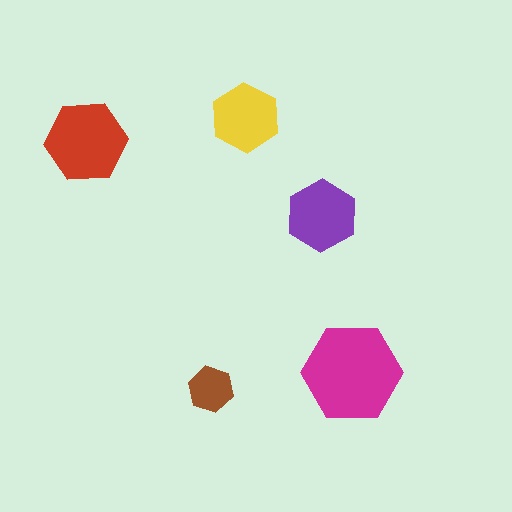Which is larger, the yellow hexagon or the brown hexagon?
The yellow one.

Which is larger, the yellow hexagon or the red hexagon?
The red one.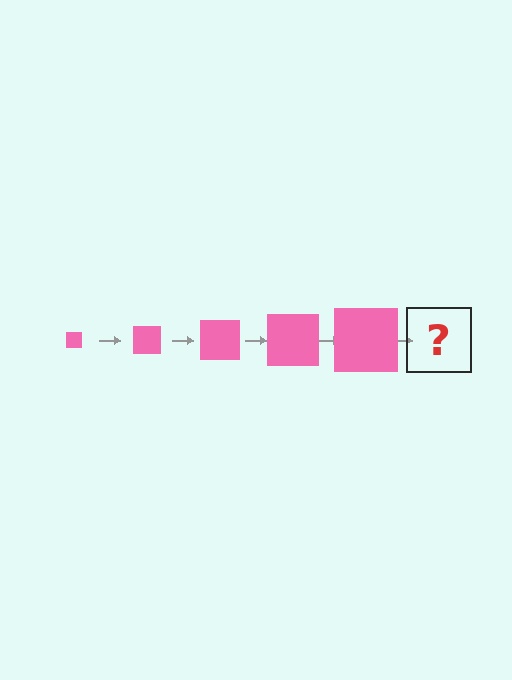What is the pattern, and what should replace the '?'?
The pattern is that the square gets progressively larger each step. The '?' should be a pink square, larger than the previous one.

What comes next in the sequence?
The next element should be a pink square, larger than the previous one.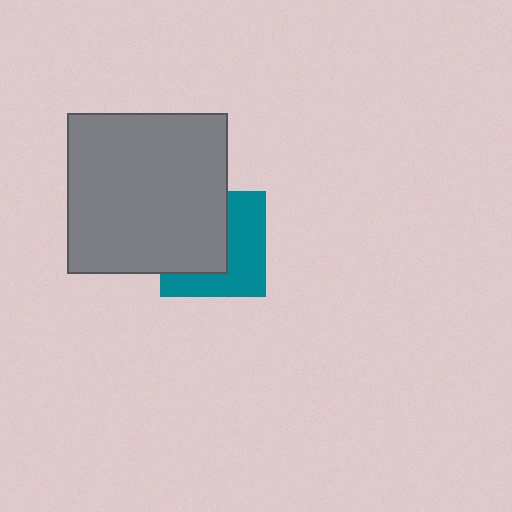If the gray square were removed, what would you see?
You would see the complete teal square.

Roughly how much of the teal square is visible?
About half of it is visible (roughly 50%).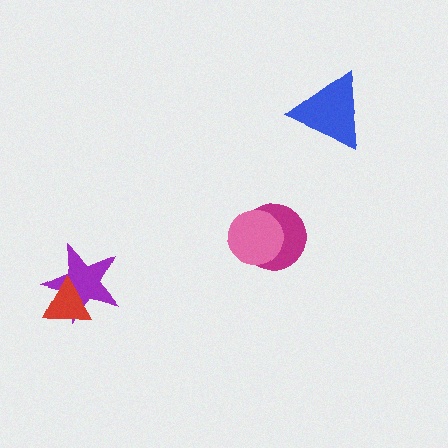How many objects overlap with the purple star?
1 object overlaps with the purple star.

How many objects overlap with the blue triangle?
0 objects overlap with the blue triangle.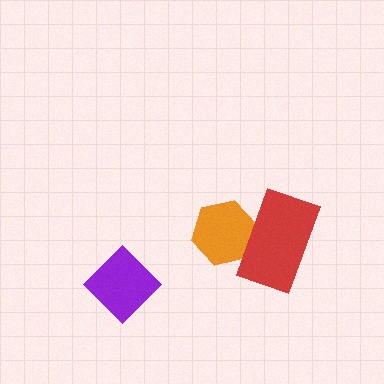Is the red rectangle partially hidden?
No, no other shape covers it.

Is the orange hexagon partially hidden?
Yes, it is partially covered by another shape.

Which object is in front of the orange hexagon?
The red rectangle is in front of the orange hexagon.